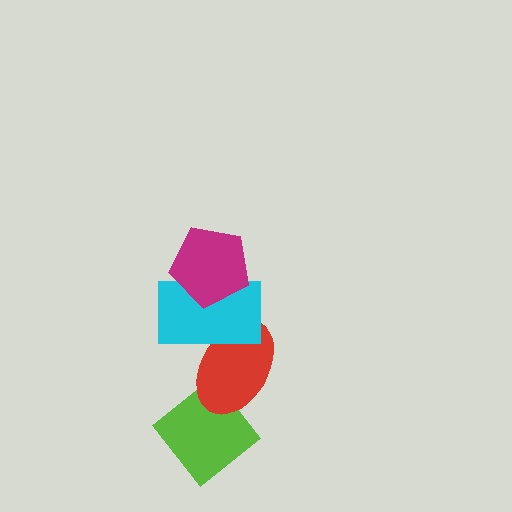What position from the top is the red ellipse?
The red ellipse is 3rd from the top.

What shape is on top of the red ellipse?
The cyan rectangle is on top of the red ellipse.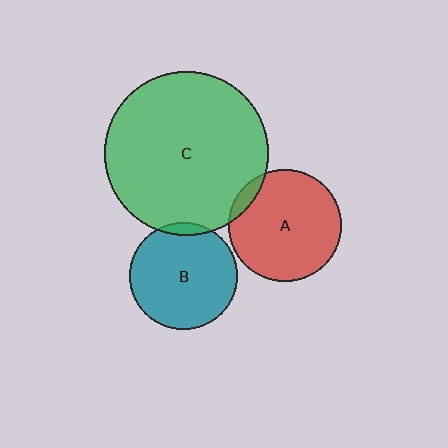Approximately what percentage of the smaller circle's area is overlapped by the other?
Approximately 5%.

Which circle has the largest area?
Circle C (green).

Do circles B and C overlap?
Yes.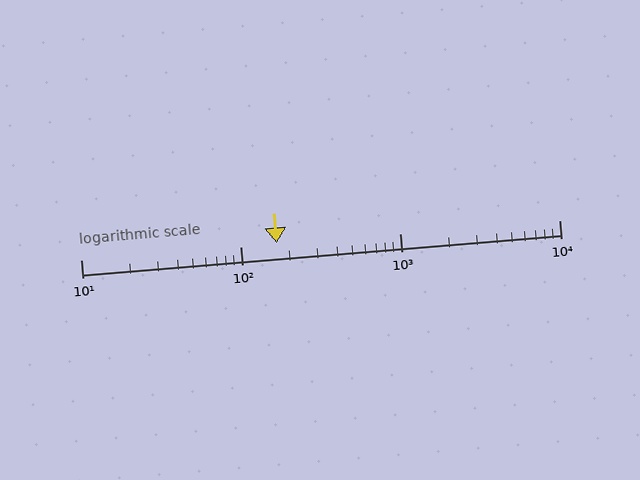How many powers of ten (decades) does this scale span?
The scale spans 3 decades, from 10 to 10000.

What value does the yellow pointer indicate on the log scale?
The pointer indicates approximately 170.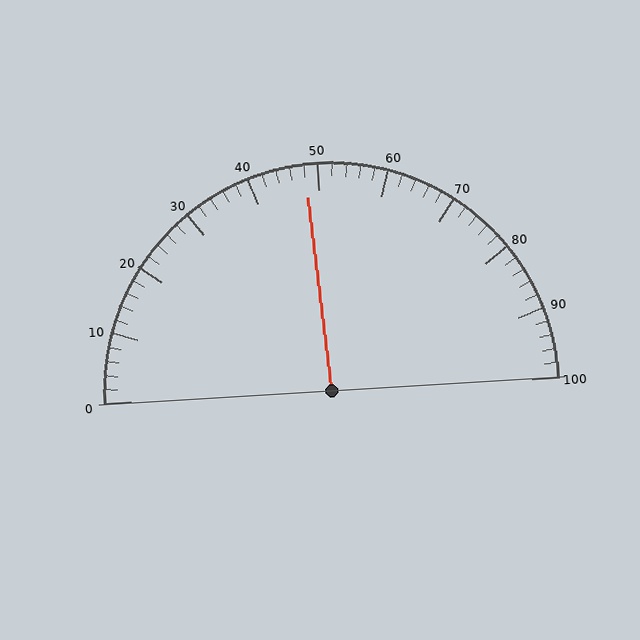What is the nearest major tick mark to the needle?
The nearest major tick mark is 50.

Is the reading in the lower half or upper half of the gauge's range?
The reading is in the lower half of the range (0 to 100).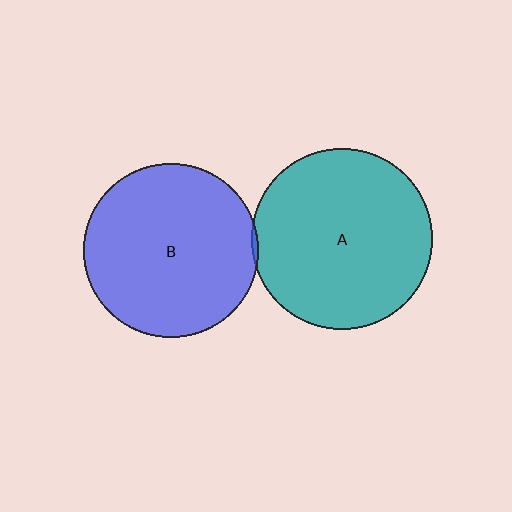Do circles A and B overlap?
Yes.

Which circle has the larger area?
Circle A (teal).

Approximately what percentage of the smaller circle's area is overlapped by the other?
Approximately 5%.